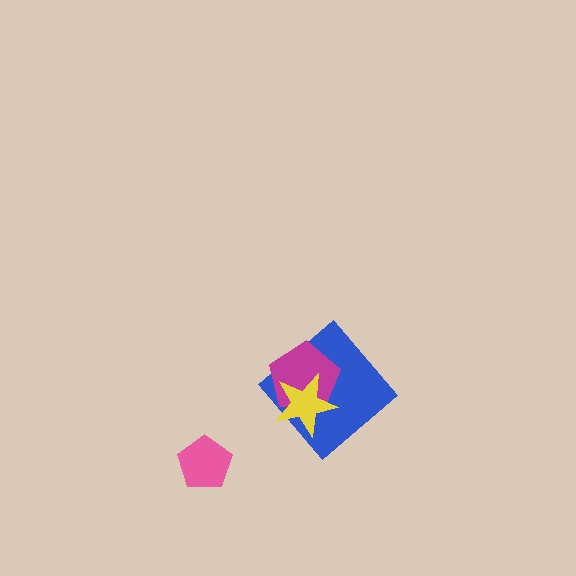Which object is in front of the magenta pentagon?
The yellow star is in front of the magenta pentagon.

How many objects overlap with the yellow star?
2 objects overlap with the yellow star.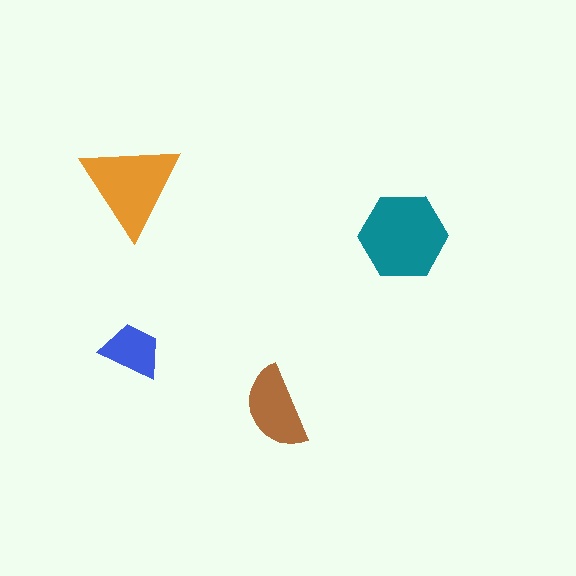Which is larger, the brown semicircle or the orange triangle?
The orange triangle.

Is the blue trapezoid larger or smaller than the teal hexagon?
Smaller.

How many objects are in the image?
There are 4 objects in the image.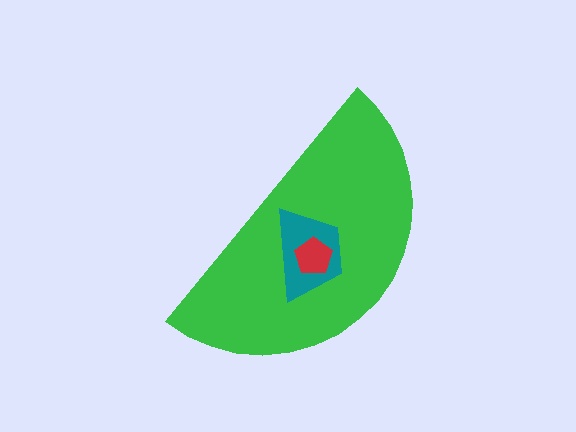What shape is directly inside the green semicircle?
The teal trapezoid.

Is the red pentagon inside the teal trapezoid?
Yes.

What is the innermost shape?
The red pentagon.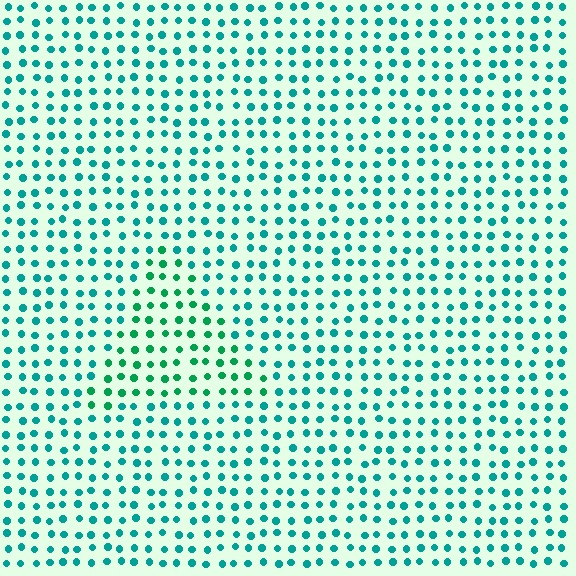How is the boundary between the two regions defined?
The boundary is defined purely by a slight shift in hue (about 28 degrees). Spacing, size, and orientation are identical on both sides.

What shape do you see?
I see a triangle.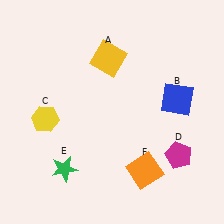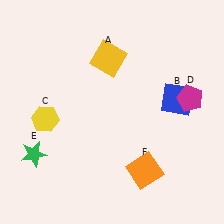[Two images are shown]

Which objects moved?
The objects that moved are: the magenta pentagon (D), the green star (E).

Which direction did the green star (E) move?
The green star (E) moved left.